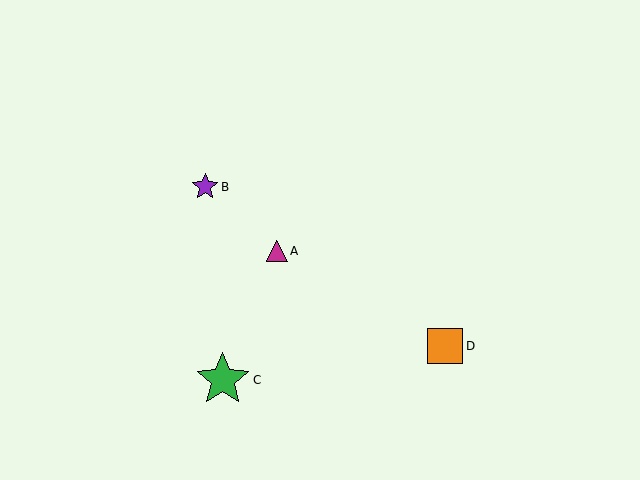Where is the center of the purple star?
The center of the purple star is at (205, 187).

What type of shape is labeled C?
Shape C is a green star.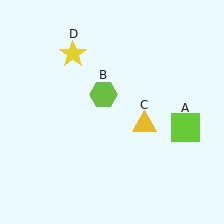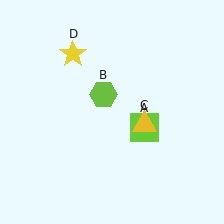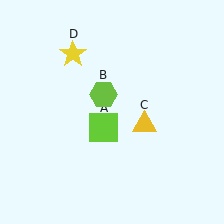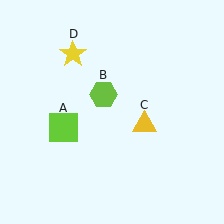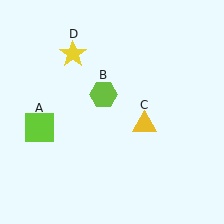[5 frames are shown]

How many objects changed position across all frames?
1 object changed position: lime square (object A).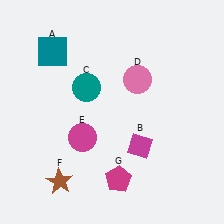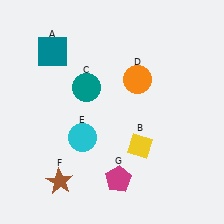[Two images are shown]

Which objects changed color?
B changed from magenta to yellow. D changed from pink to orange. E changed from magenta to cyan.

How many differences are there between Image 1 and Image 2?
There are 3 differences between the two images.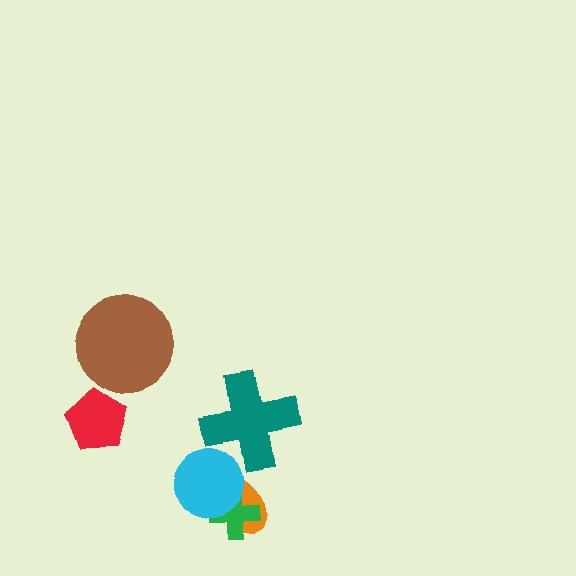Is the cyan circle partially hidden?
Yes, it is partially covered by another shape.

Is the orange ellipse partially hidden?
Yes, it is partially covered by another shape.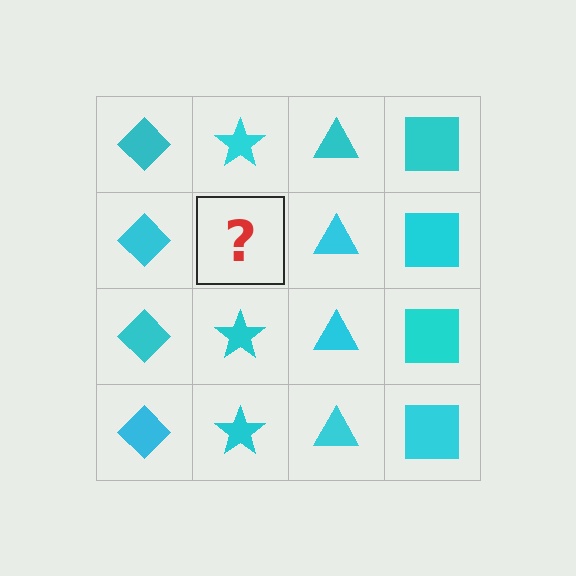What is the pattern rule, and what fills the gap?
The rule is that each column has a consistent shape. The gap should be filled with a cyan star.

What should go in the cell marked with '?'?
The missing cell should contain a cyan star.